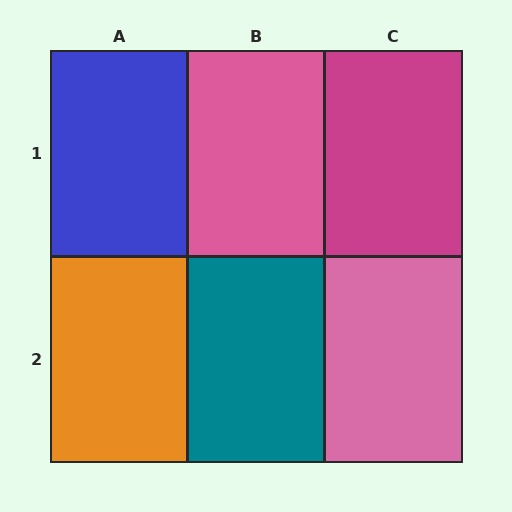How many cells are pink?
2 cells are pink.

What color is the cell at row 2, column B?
Teal.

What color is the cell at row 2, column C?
Pink.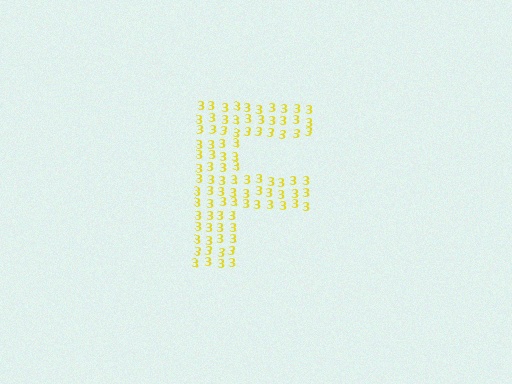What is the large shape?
The large shape is the letter F.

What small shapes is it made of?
It is made of small digit 3's.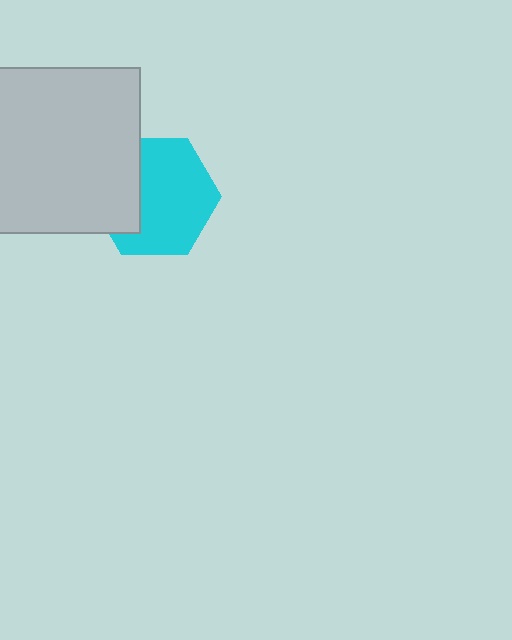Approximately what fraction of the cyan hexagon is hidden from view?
Roughly 32% of the cyan hexagon is hidden behind the light gray rectangle.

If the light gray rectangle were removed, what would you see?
You would see the complete cyan hexagon.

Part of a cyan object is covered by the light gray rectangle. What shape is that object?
It is a hexagon.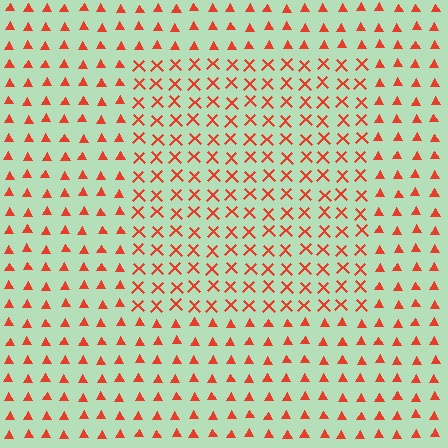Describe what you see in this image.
The image is filled with small red elements arranged in a uniform grid. A rectangle-shaped region contains X marks, while the surrounding area contains triangles. The boundary is defined purely by the change in element shape.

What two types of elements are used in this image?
The image uses X marks inside the rectangle region and triangles outside it.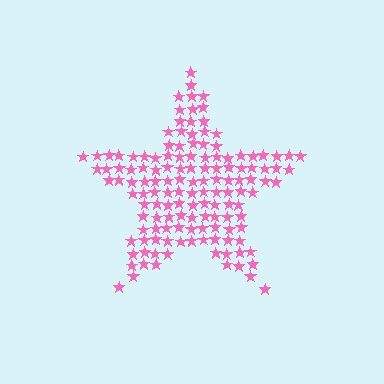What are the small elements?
The small elements are stars.